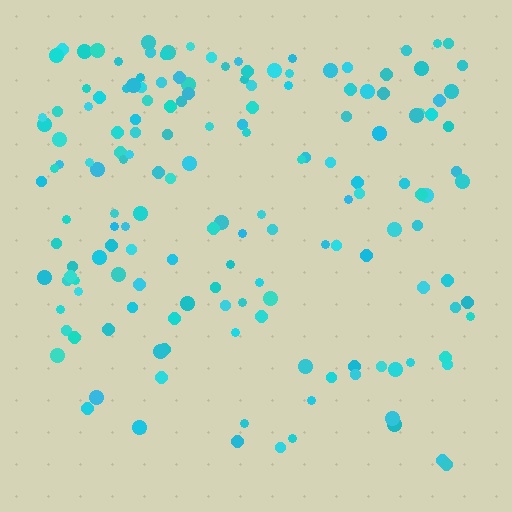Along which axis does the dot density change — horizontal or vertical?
Vertical.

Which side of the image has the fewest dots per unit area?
The bottom.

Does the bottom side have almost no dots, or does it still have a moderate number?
Still a moderate number, just noticeably fewer than the top.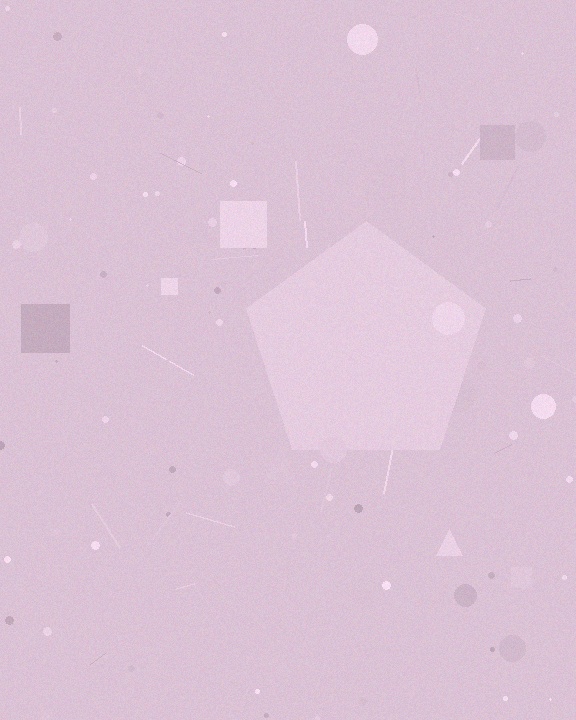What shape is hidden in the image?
A pentagon is hidden in the image.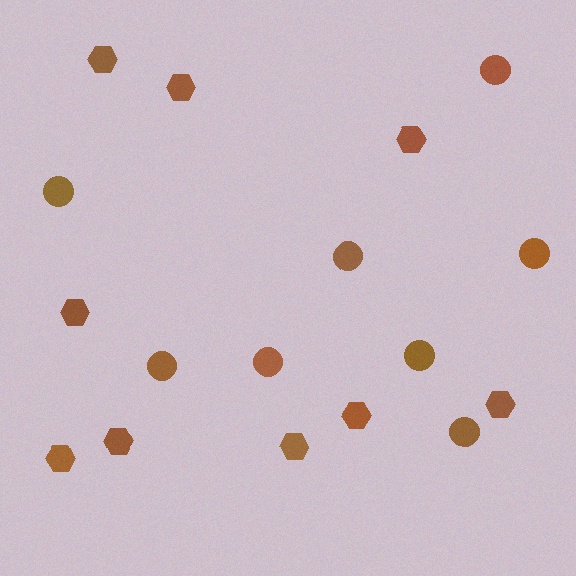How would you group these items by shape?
There are 2 groups: one group of circles (8) and one group of hexagons (9).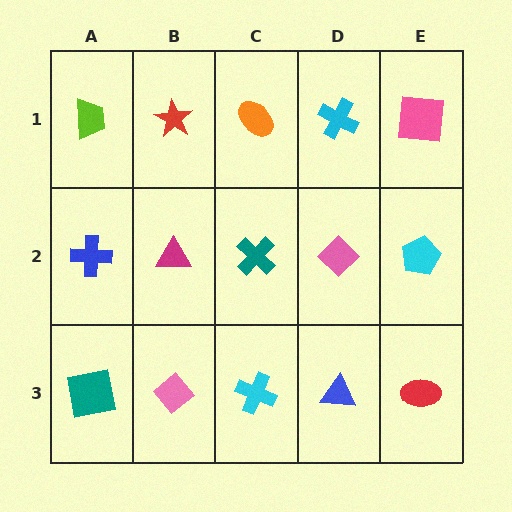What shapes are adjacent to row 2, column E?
A pink square (row 1, column E), a red ellipse (row 3, column E), a pink diamond (row 2, column D).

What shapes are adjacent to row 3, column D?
A pink diamond (row 2, column D), a cyan cross (row 3, column C), a red ellipse (row 3, column E).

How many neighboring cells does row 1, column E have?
2.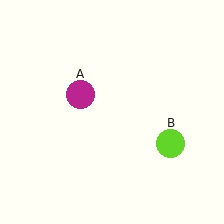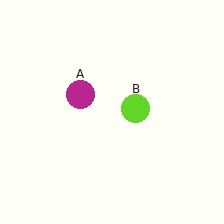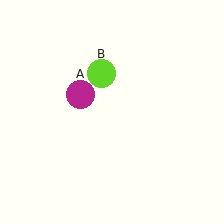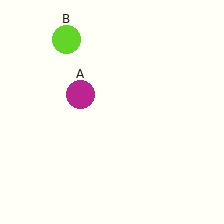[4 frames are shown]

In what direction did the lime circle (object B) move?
The lime circle (object B) moved up and to the left.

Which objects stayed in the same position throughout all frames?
Magenta circle (object A) remained stationary.